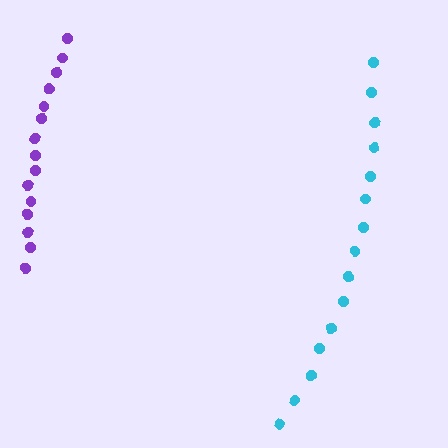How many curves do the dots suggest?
There are 2 distinct paths.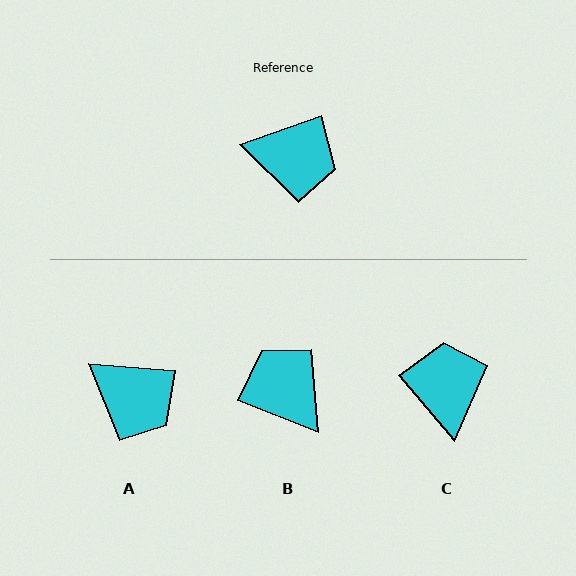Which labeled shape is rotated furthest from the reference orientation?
B, about 139 degrees away.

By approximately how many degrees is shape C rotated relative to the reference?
Approximately 111 degrees counter-clockwise.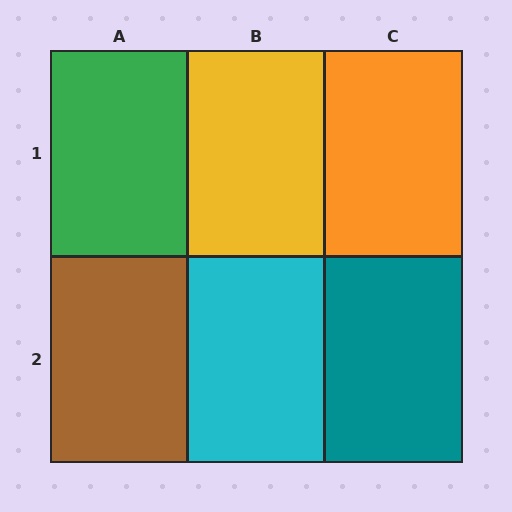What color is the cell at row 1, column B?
Yellow.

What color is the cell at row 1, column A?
Green.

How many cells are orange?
1 cell is orange.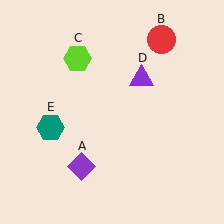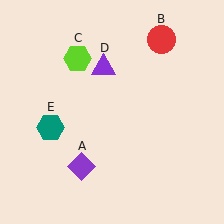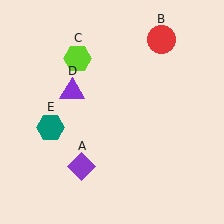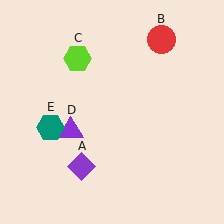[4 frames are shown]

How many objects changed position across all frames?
1 object changed position: purple triangle (object D).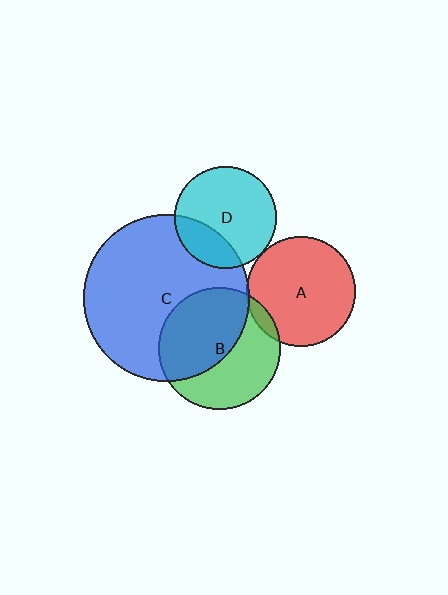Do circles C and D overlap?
Yes.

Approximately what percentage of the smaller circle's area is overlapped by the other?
Approximately 25%.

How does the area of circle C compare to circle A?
Approximately 2.3 times.